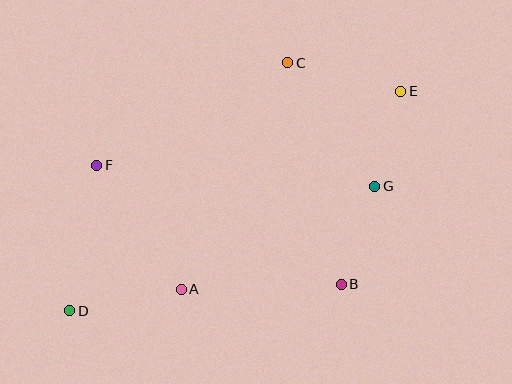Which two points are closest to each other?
Points E and G are closest to each other.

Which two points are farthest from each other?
Points D and E are farthest from each other.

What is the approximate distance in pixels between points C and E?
The distance between C and E is approximately 116 pixels.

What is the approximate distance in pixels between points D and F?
The distance between D and F is approximately 148 pixels.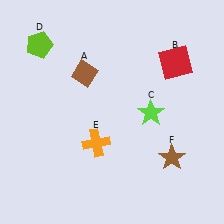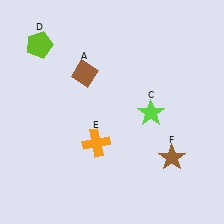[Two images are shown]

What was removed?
The red square (B) was removed in Image 2.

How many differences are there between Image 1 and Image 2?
There is 1 difference between the two images.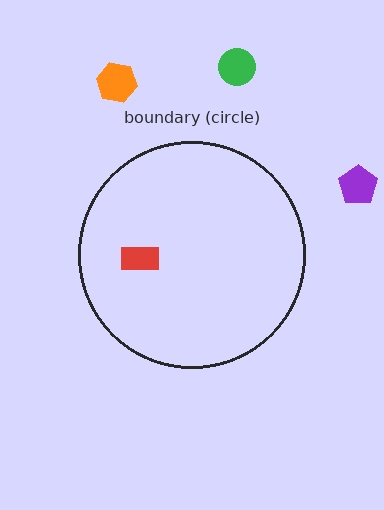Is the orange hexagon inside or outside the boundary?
Outside.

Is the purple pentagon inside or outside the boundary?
Outside.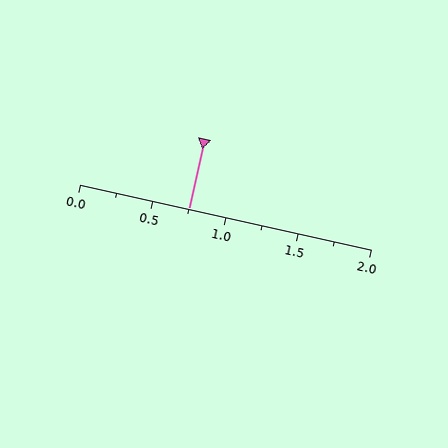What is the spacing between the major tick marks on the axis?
The major ticks are spaced 0.5 apart.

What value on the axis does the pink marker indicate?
The marker indicates approximately 0.75.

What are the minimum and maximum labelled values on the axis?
The axis runs from 0.0 to 2.0.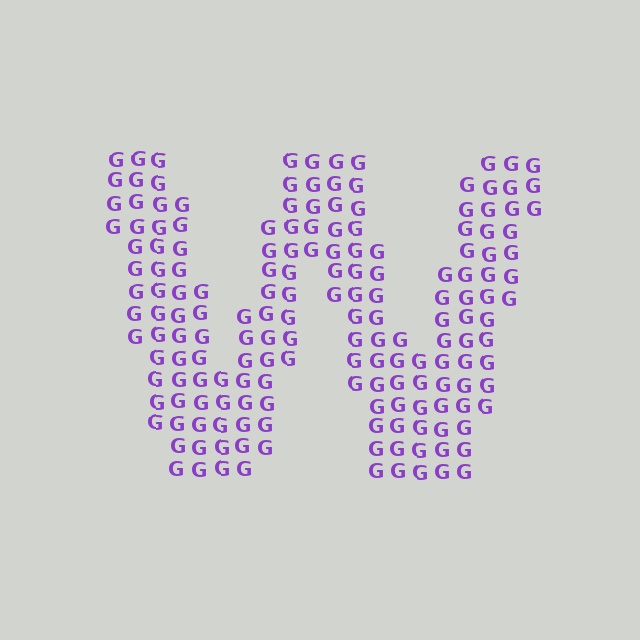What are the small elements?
The small elements are letter G's.